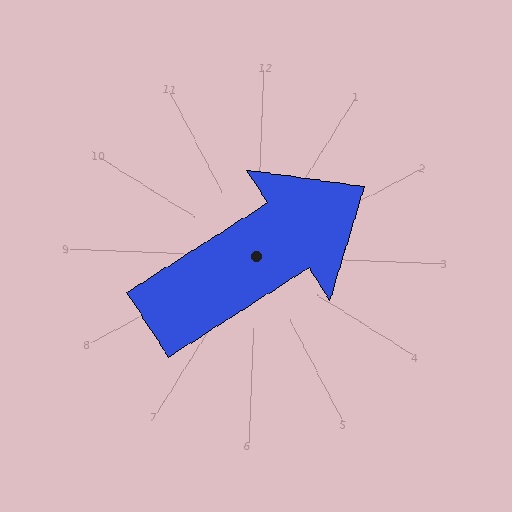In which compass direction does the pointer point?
Northeast.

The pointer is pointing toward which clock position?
Roughly 2 o'clock.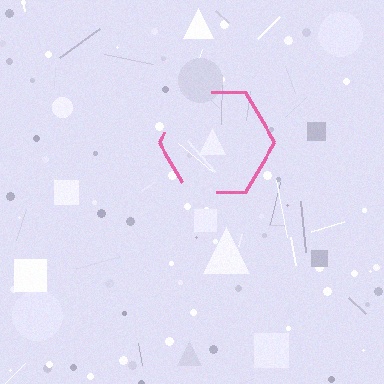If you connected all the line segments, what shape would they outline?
They would outline a hexagon.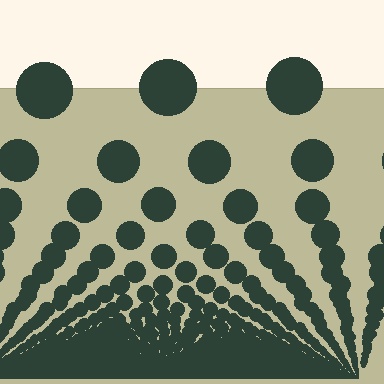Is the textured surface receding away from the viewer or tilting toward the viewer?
The surface appears to tilt toward the viewer. Texture elements get larger and sparser toward the top.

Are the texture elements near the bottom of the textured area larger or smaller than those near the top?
Smaller. The gradient is inverted — elements near the bottom are smaller and denser.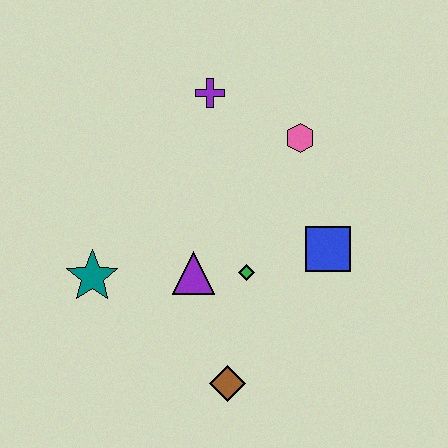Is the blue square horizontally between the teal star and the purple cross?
No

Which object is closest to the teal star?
The purple triangle is closest to the teal star.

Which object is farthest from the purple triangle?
The purple cross is farthest from the purple triangle.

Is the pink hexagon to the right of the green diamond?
Yes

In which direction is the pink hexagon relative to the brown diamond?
The pink hexagon is above the brown diamond.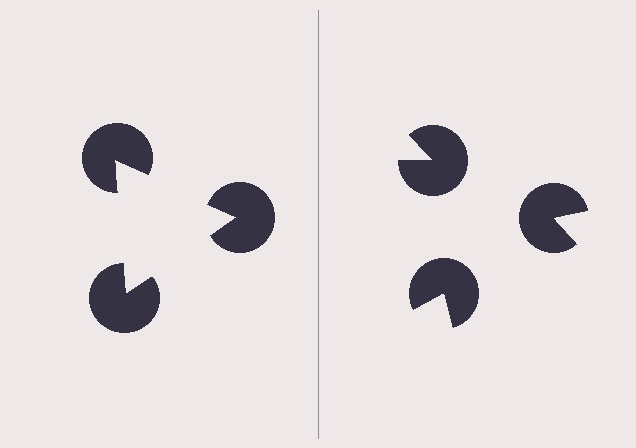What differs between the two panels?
The pac-man discs are positioned identically on both sides; only the wedge orientations differ. On the left they align to a triangle; on the right they are misaligned.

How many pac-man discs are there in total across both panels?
6 — 3 on each side.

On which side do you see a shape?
An illusory triangle appears on the left side. On the right side the wedge cuts are rotated, so no coherent shape forms.